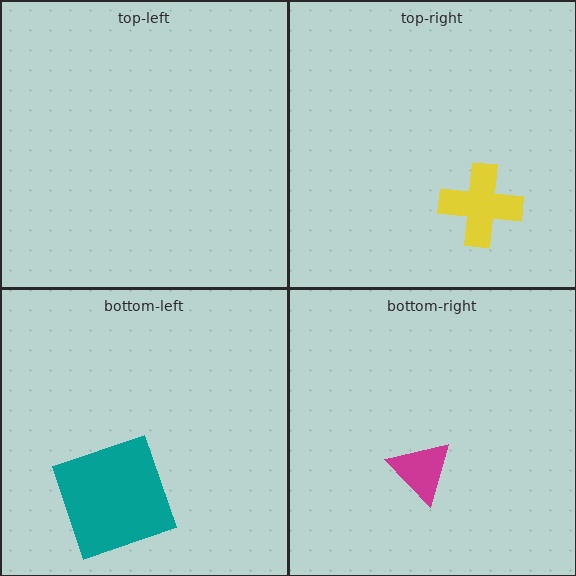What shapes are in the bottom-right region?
The magenta triangle.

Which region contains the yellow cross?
The top-right region.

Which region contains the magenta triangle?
The bottom-right region.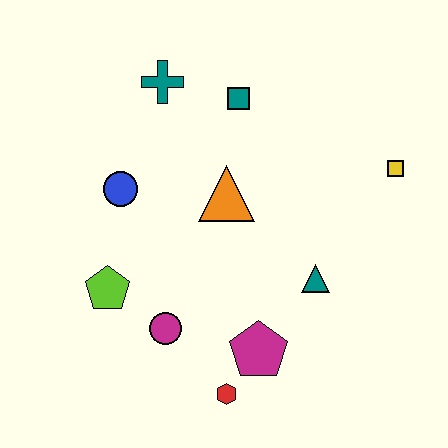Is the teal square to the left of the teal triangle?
Yes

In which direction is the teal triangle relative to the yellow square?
The teal triangle is below the yellow square.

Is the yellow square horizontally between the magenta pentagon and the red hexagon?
No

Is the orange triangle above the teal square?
No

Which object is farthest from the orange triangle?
The red hexagon is farthest from the orange triangle.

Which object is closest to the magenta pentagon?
The red hexagon is closest to the magenta pentagon.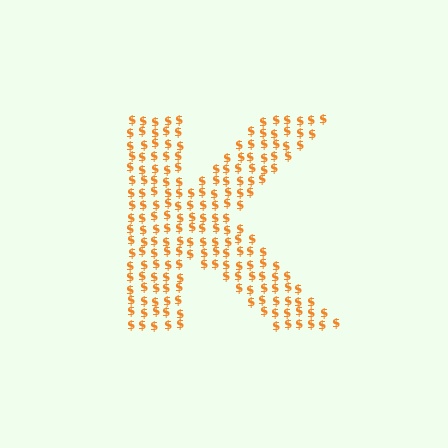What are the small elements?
The small elements are dollar signs.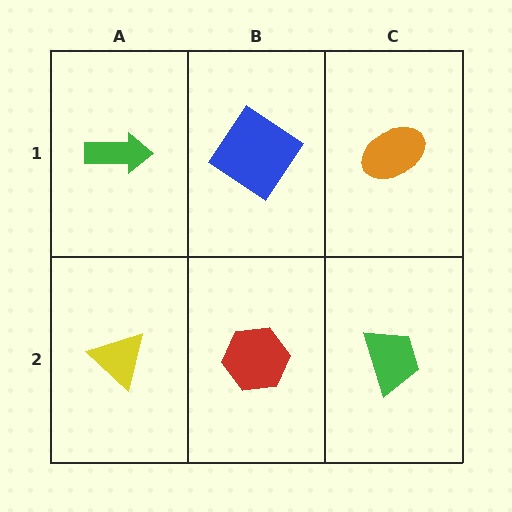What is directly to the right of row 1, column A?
A blue diamond.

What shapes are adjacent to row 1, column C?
A green trapezoid (row 2, column C), a blue diamond (row 1, column B).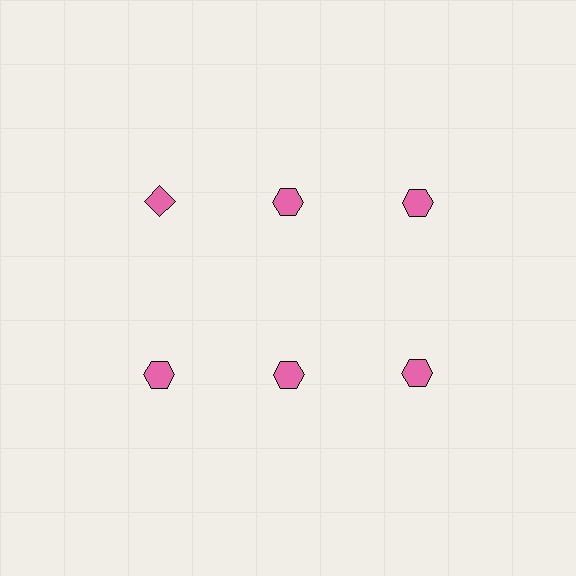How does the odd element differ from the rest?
It has a different shape: diamond instead of hexagon.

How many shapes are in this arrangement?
There are 6 shapes arranged in a grid pattern.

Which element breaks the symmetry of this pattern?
The pink diamond in the top row, leftmost column breaks the symmetry. All other shapes are pink hexagons.